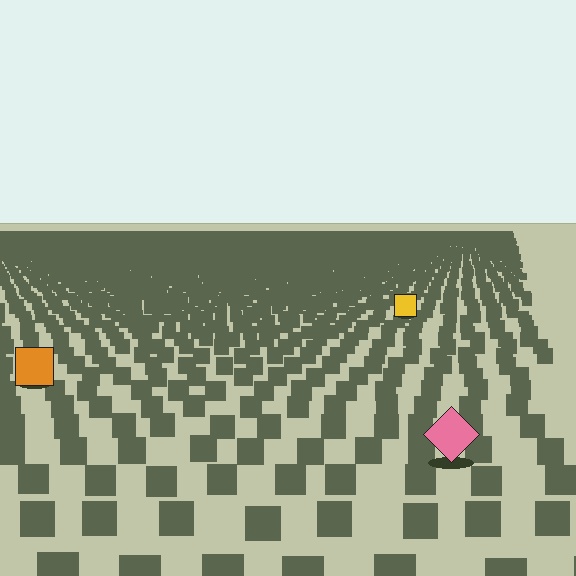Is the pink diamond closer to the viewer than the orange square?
Yes. The pink diamond is closer — you can tell from the texture gradient: the ground texture is coarser near it.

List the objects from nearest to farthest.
From nearest to farthest: the pink diamond, the orange square, the yellow square.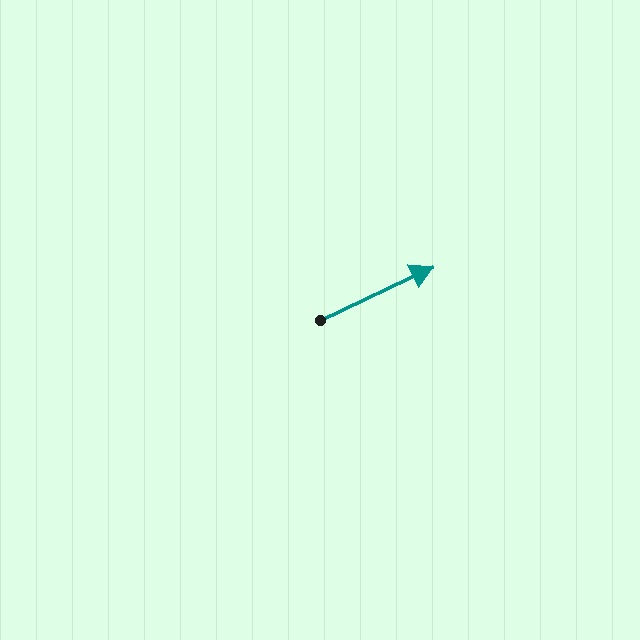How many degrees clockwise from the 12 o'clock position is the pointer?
Approximately 65 degrees.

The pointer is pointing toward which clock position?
Roughly 2 o'clock.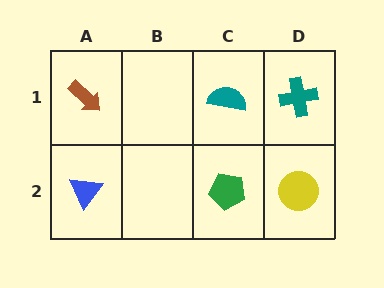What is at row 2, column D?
A yellow circle.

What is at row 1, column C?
A teal semicircle.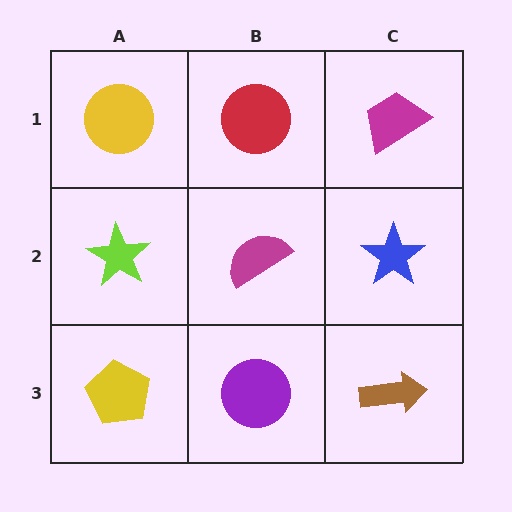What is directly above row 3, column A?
A lime star.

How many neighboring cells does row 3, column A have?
2.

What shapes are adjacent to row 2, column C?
A magenta trapezoid (row 1, column C), a brown arrow (row 3, column C), a magenta semicircle (row 2, column B).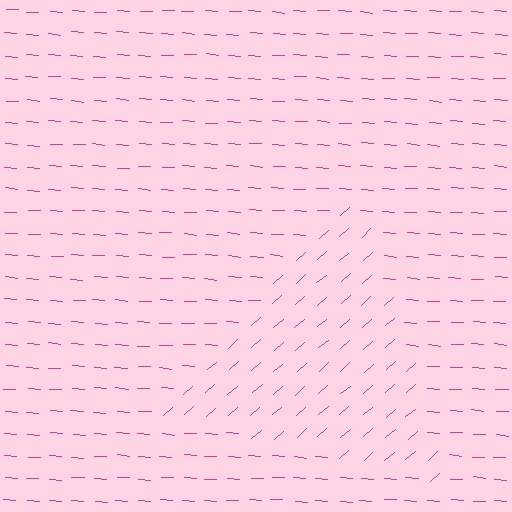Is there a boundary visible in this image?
Yes, there is a texture boundary formed by a change in line orientation.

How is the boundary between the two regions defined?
The boundary is defined purely by a change in line orientation (approximately 45 degrees difference). All lines are the same color and thickness.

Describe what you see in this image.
The image is filled with small magenta line segments. A triangle region in the image has lines oriented differently from the surrounding lines, creating a visible texture boundary.